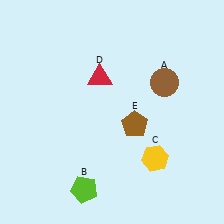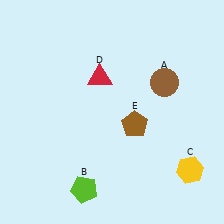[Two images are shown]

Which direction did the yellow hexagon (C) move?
The yellow hexagon (C) moved right.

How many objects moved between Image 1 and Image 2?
1 object moved between the two images.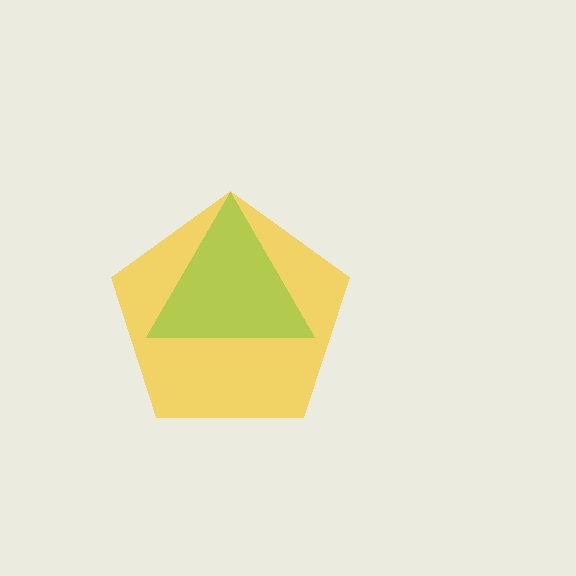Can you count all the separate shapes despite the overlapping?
Yes, there are 2 separate shapes.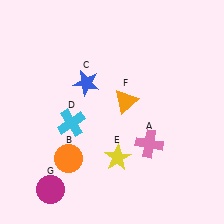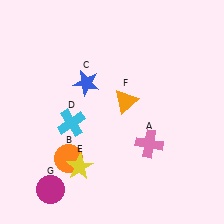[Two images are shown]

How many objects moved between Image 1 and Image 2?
1 object moved between the two images.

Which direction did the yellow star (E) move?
The yellow star (E) moved left.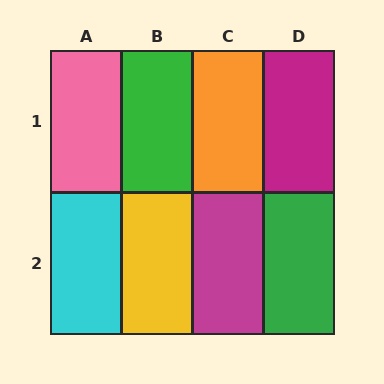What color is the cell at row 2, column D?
Green.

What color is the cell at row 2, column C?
Magenta.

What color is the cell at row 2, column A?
Cyan.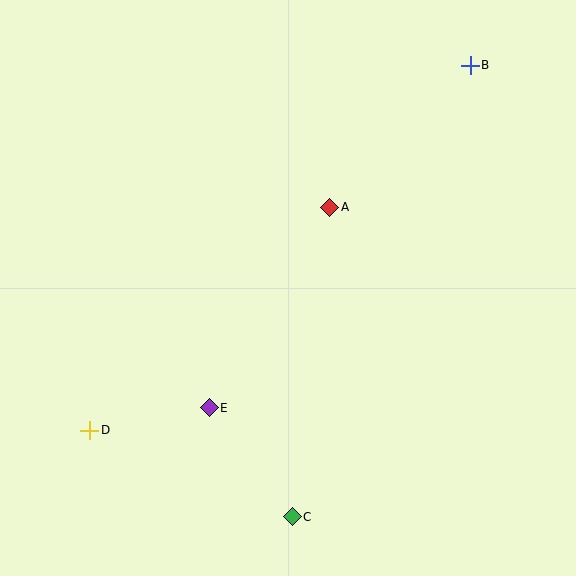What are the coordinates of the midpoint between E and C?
The midpoint between E and C is at (251, 462).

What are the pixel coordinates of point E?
Point E is at (209, 408).